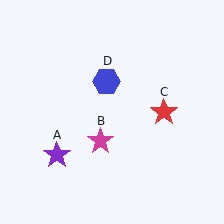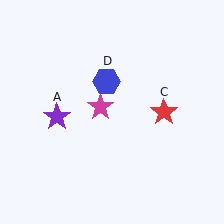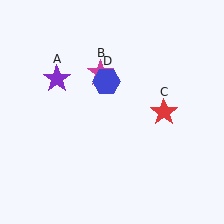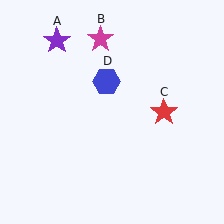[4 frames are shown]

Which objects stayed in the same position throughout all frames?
Red star (object C) and blue hexagon (object D) remained stationary.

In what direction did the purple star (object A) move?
The purple star (object A) moved up.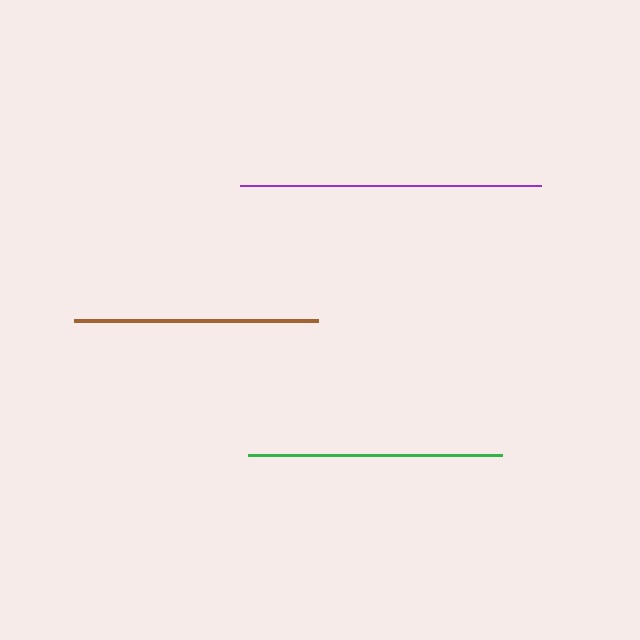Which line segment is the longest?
The purple line is the longest at approximately 301 pixels.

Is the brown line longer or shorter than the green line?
The green line is longer than the brown line.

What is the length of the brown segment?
The brown segment is approximately 244 pixels long.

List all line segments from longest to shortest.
From longest to shortest: purple, green, brown.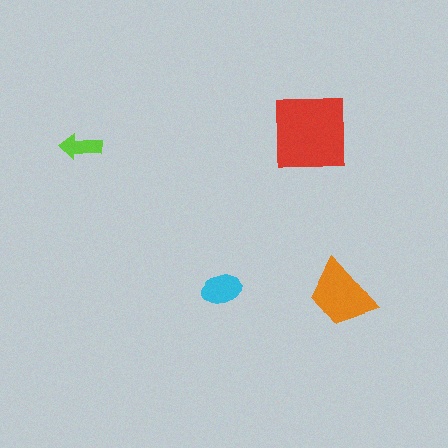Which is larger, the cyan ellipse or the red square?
The red square.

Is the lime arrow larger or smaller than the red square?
Smaller.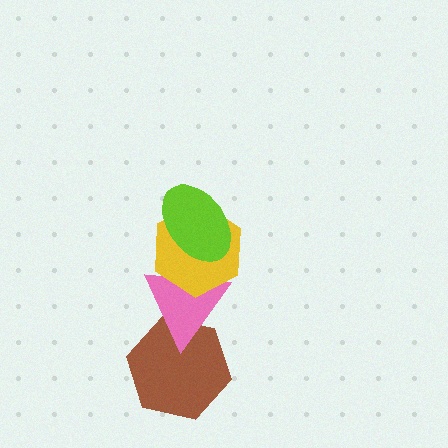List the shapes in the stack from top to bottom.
From top to bottom: the lime ellipse, the yellow hexagon, the pink triangle, the brown hexagon.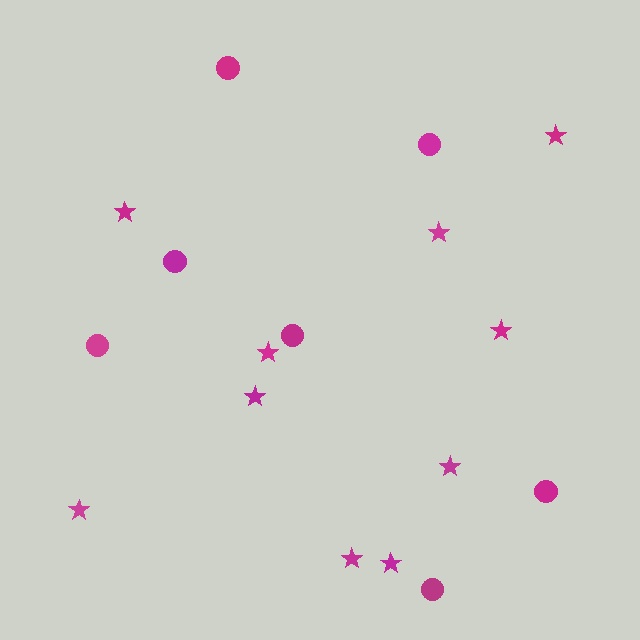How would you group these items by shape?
There are 2 groups: one group of circles (7) and one group of stars (10).